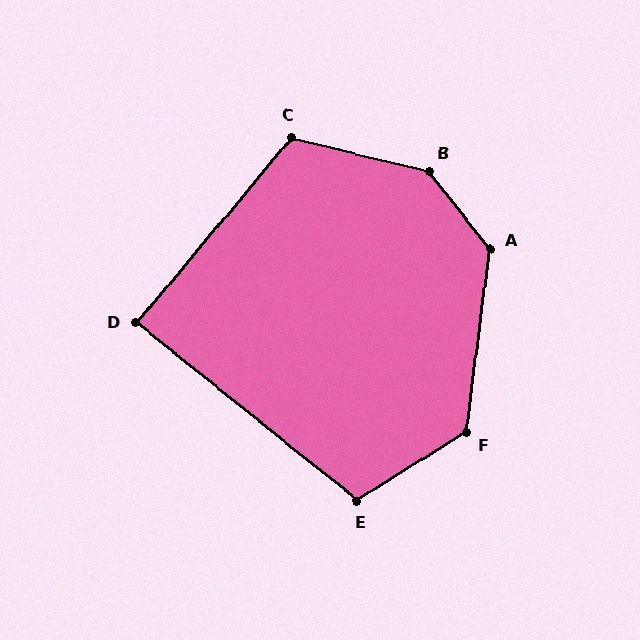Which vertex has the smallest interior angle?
D, at approximately 89 degrees.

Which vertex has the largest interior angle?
B, at approximately 142 degrees.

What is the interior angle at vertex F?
Approximately 129 degrees (obtuse).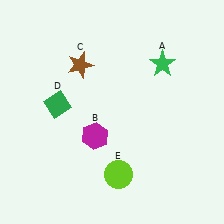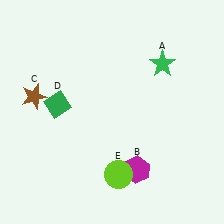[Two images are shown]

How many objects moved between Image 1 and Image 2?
2 objects moved between the two images.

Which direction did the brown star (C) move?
The brown star (C) moved left.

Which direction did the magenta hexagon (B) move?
The magenta hexagon (B) moved right.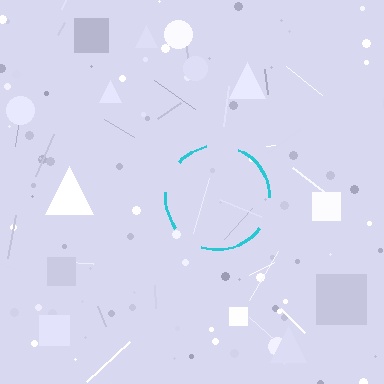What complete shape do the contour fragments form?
The contour fragments form a circle.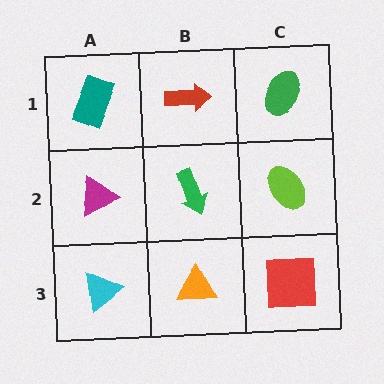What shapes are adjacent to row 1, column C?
A lime ellipse (row 2, column C), a red arrow (row 1, column B).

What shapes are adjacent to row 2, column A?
A teal rectangle (row 1, column A), a cyan triangle (row 3, column A), a green arrow (row 2, column B).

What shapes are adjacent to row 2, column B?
A red arrow (row 1, column B), an orange triangle (row 3, column B), a magenta triangle (row 2, column A), a lime ellipse (row 2, column C).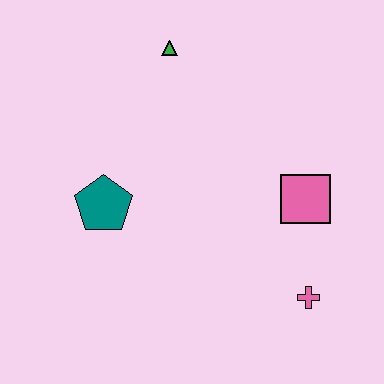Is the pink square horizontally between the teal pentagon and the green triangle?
No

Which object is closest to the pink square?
The pink cross is closest to the pink square.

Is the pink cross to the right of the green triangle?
Yes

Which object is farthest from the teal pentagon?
The pink cross is farthest from the teal pentagon.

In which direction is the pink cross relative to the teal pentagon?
The pink cross is to the right of the teal pentagon.